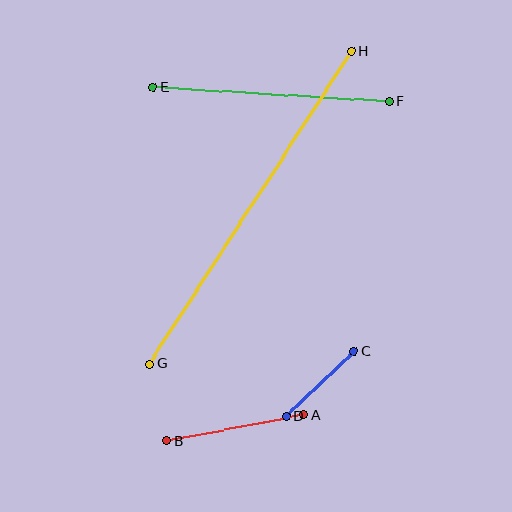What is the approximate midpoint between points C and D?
The midpoint is at approximately (320, 384) pixels.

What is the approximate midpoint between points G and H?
The midpoint is at approximately (250, 208) pixels.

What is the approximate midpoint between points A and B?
The midpoint is at approximately (235, 428) pixels.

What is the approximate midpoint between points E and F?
The midpoint is at approximately (271, 94) pixels.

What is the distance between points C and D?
The distance is approximately 94 pixels.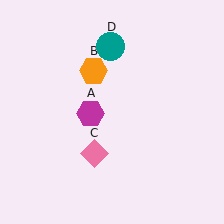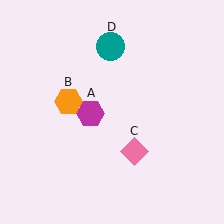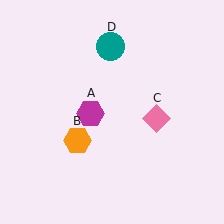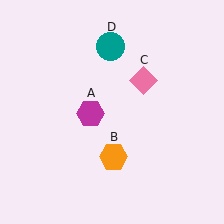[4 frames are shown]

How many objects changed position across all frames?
2 objects changed position: orange hexagon (object B), pink diamond (object C).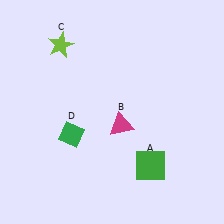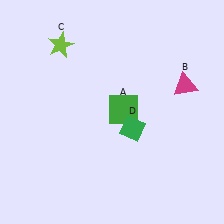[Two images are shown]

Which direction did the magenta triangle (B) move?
The magenta triangle (B) moved right.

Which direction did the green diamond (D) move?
The green diamond (D) moved right.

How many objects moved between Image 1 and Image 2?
3 objects moved between the two images.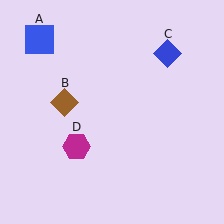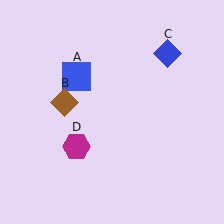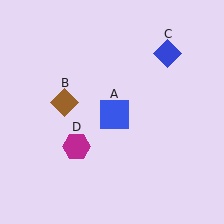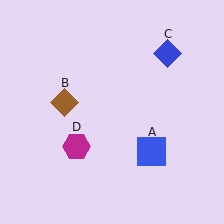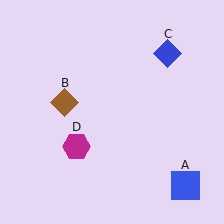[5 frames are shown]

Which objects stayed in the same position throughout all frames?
Brown diamond (object B) and blue diamond (object C) and magenta hexagon (object D) remained stationary.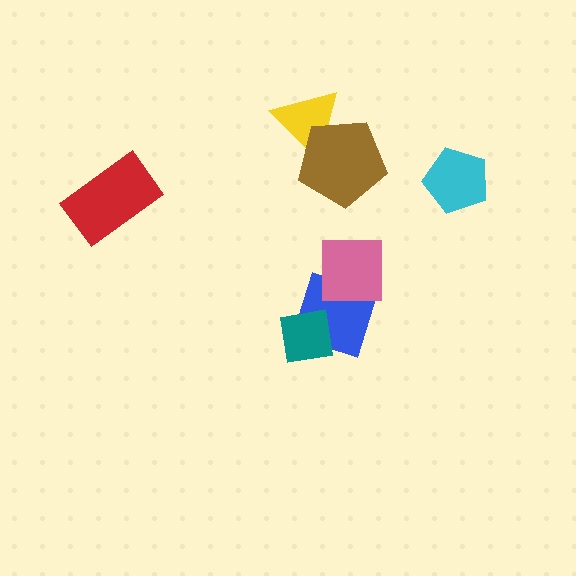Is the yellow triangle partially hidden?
Yes, it is partially covered by another shape.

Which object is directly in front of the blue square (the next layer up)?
The pink square is directly in front of the blue square.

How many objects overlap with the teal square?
1 object overlaps with the teal square.